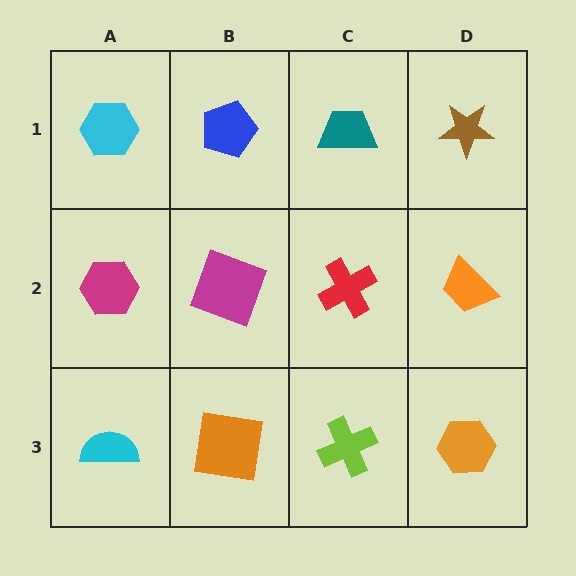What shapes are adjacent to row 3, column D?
An orange trapezoid (row 2, column D), a lime cross (row 3, column C).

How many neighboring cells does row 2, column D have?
3.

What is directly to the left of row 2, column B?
A magenta hexagon.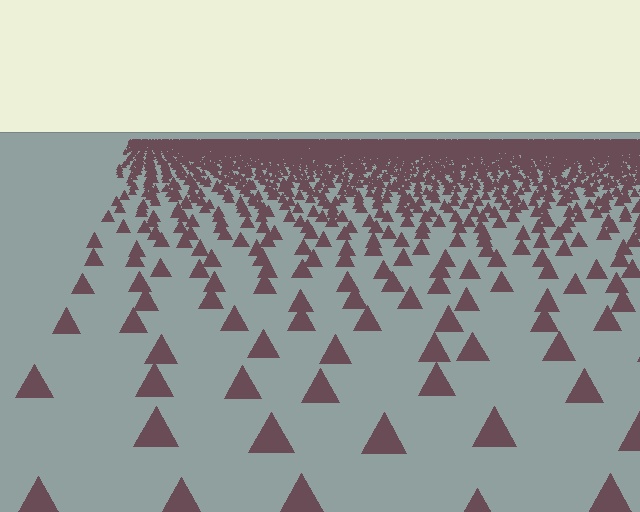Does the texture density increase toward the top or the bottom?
Density increases toward the top.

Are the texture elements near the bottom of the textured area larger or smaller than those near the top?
Larger. Near the bottom, elements are closer to the viewer and appear at a bigger on-screen size.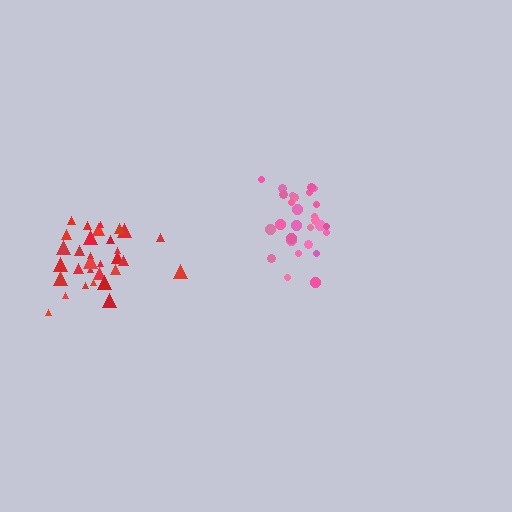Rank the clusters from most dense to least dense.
pink, red.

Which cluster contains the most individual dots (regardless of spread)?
Red (31).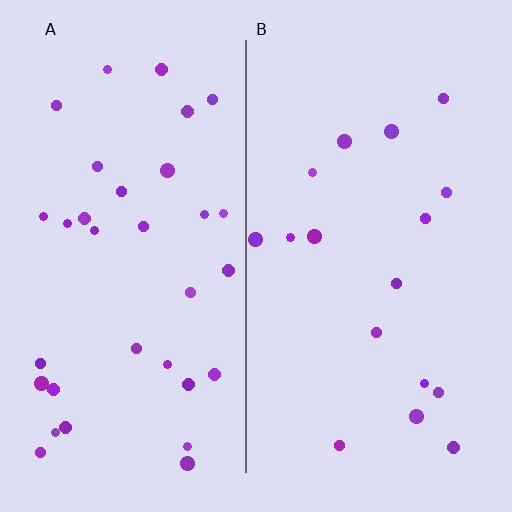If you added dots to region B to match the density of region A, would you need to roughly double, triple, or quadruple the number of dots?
Approximately double.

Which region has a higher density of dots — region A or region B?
A (the left).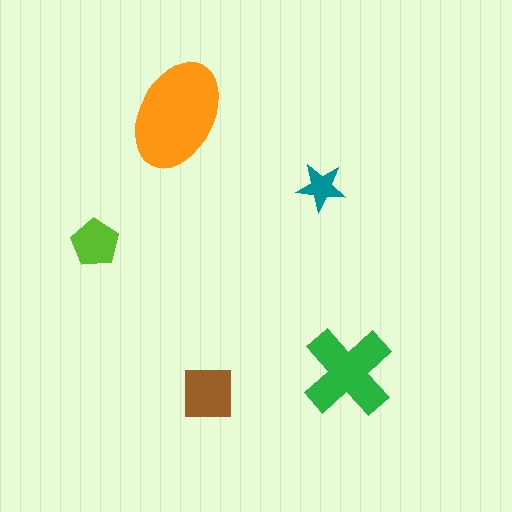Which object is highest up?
The orange ellipse is topmost.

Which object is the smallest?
The teal star.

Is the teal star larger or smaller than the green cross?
Smaller.